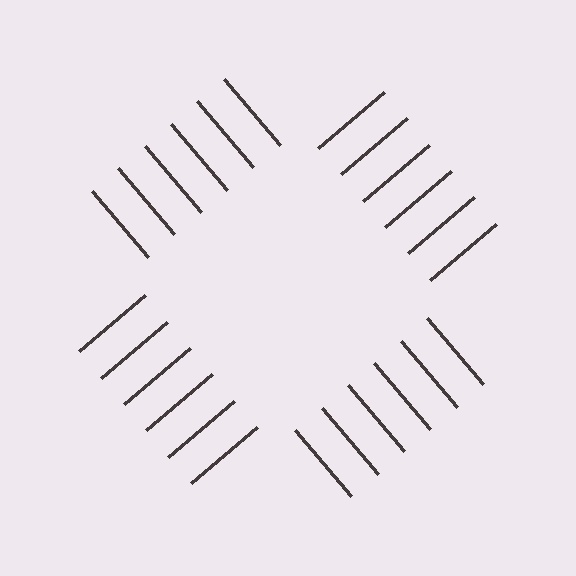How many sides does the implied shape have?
4 sides — the line-ends trace a square.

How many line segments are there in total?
24 — 6 along each of the 4 edges.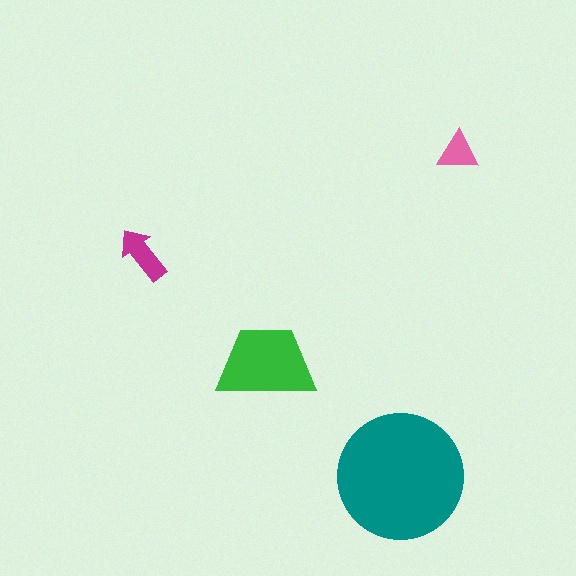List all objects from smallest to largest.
The pink triangle, the magenta arrow, the green trapezoid, the teal circle.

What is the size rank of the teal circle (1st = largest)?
1st.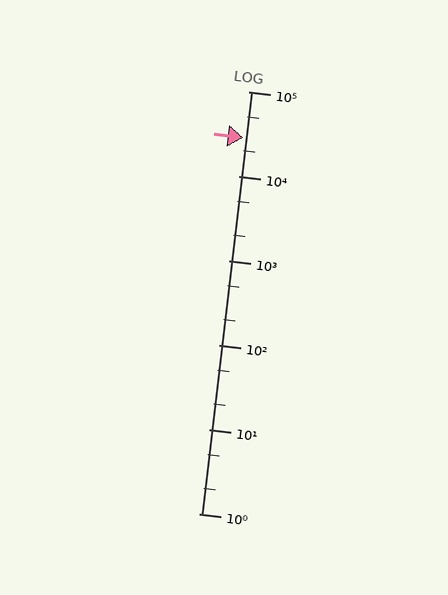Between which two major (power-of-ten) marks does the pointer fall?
The pointer is between 10000 and 100000.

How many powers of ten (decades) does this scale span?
The scale spans 5 decades, from 1 to 100000.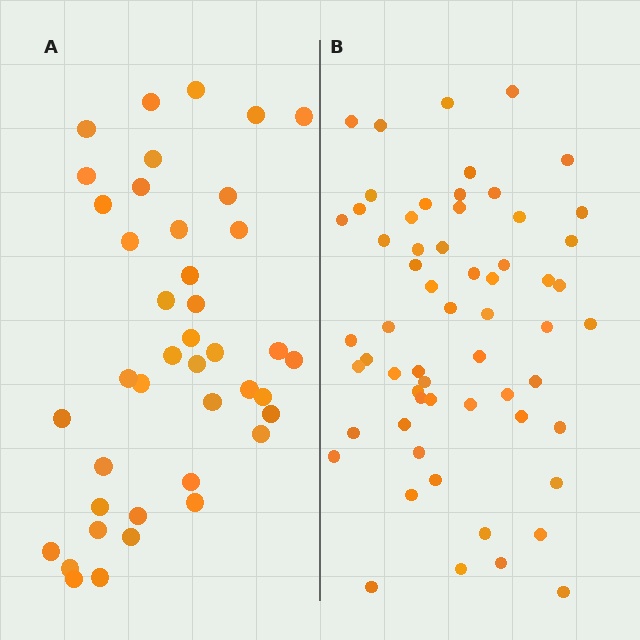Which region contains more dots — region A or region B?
Region B (the right region) has more dots.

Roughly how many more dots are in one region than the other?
Region B has approximately 20 more dots than region A.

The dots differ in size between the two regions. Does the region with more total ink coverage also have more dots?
No. Region A has more total ink coverage because its dots are larger, but region B actually contains more individual dots. Total area can be misleading — the number of items is what matters here.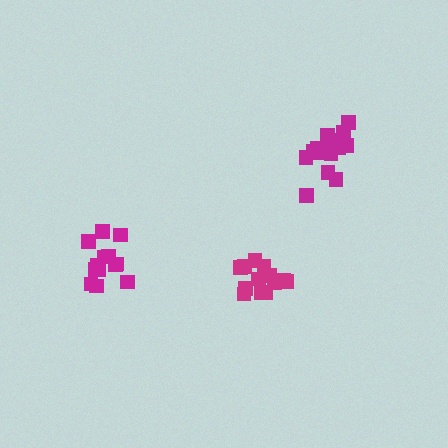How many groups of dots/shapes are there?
There are 3 groups.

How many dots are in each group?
Group 1: 13 dots, Group 2: 15 dots, Group 3: 13 dots (41 total).